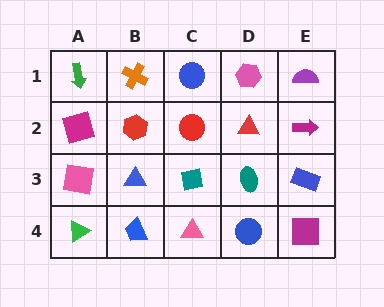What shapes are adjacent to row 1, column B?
A red hexagon (row 2, column B), a green arrow (row 1, column A), a blue circle (row 1, column C).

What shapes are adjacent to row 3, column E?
A magenta arrow (row 2, column E), a magenta square (row 4, column E), a teal ellipse (row 3, column D).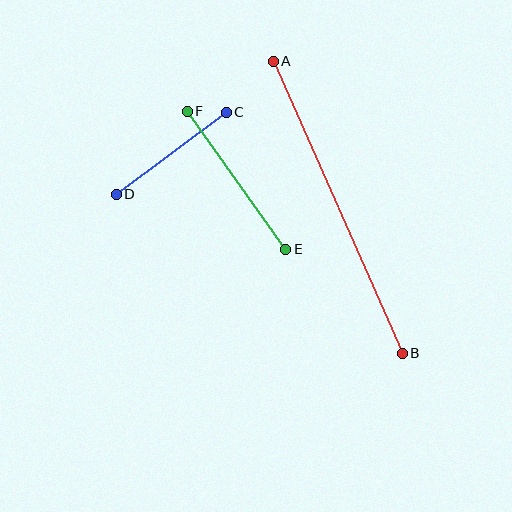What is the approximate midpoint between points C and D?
The midpoint is at approximately (171, 153) pixels.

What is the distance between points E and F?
The distance is approximately 170 pixels.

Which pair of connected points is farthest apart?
Points A and B are farthest apart.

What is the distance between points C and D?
The distance is approximately 137 pixels.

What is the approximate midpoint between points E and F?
The midpoint is at approximately (237, 180) pixels.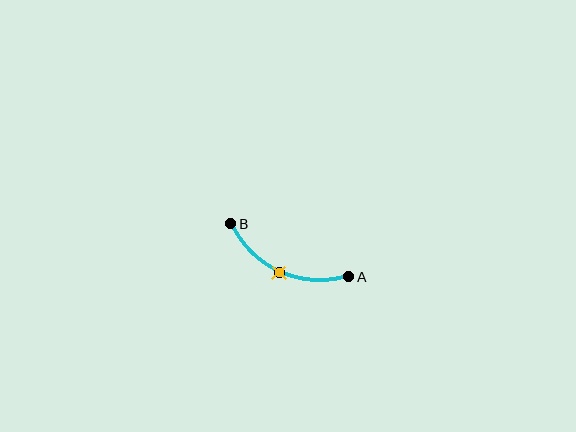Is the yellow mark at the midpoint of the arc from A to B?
Yes. The yellow mark lies on the arc at equal arc-length from both A and B — it is the arc midpoint.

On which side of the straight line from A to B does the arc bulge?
The arc bulges below the straight line connecting A and B.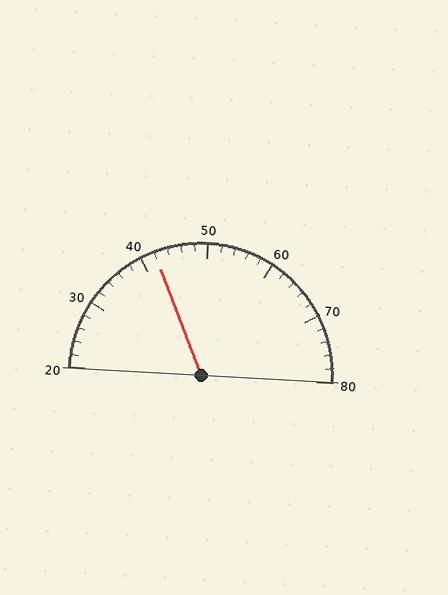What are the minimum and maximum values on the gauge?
The gauge ranges from 20 to 80.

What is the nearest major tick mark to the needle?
The nearest major tick mark is 40.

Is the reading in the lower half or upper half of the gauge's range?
The reading is in the lower half of the range (20 to 80).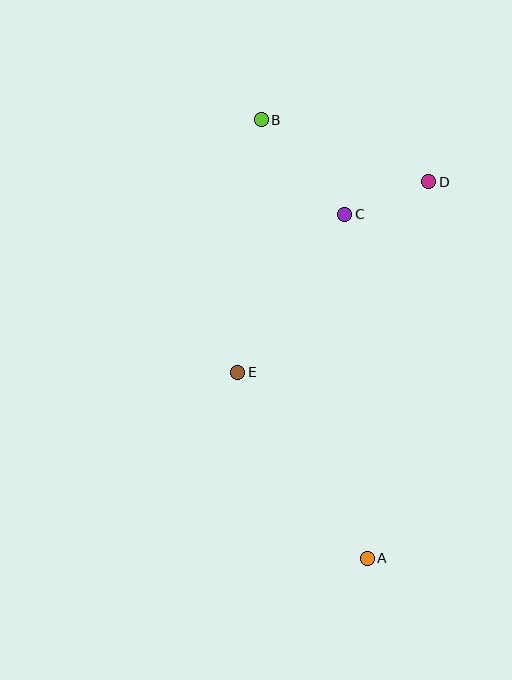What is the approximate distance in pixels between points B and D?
The distance between B and D is approximately 178 pixels.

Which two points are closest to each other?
Points C and D are closest to each other.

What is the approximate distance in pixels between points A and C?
The distance between A and C is approximately 345 pixels.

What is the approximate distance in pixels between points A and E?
The distance between A and E is approximately 227 pixels.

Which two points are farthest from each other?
Points A and B are farthest from each other.